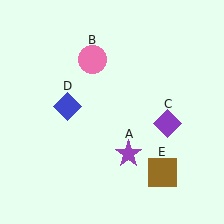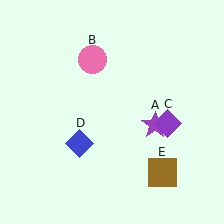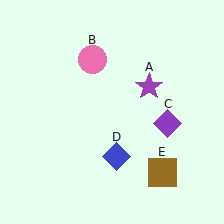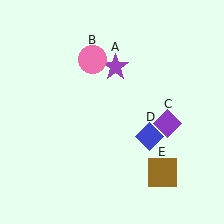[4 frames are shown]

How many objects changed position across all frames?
2 objects changed position: purple star (object A), blue diamond (object D).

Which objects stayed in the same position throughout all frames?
Pink circle (object B) and purple diamond (object C) and brown square (object E) remained stationary.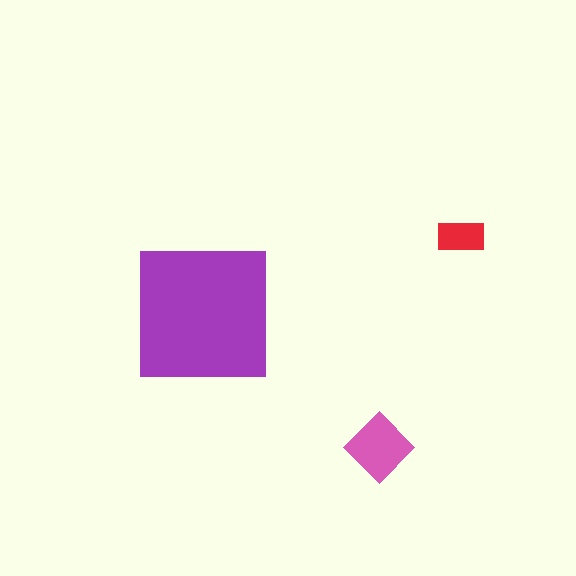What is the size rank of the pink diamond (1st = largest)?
2nd.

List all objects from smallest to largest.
The red rectangle, the pink diamond, the purple square.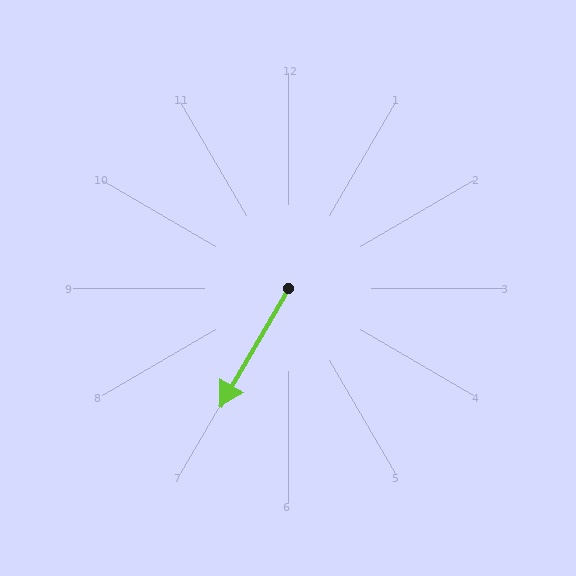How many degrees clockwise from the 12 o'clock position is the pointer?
Approximately 210 degrees.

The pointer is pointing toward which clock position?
Roughly 7 o'clock.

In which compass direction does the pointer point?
Southwest.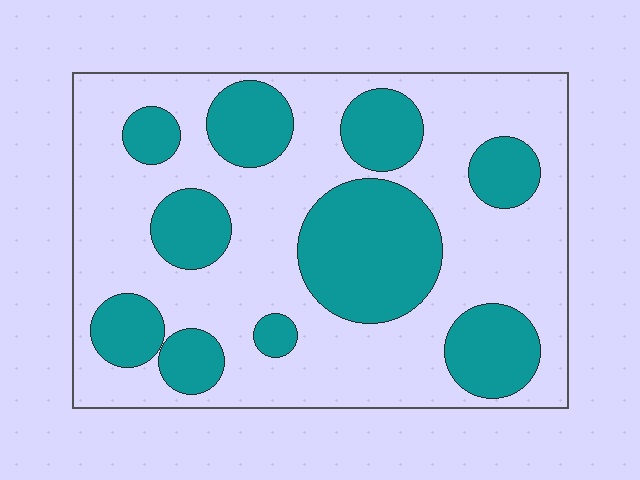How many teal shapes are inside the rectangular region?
10.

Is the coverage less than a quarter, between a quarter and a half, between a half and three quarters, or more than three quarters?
Between a quarter and a half.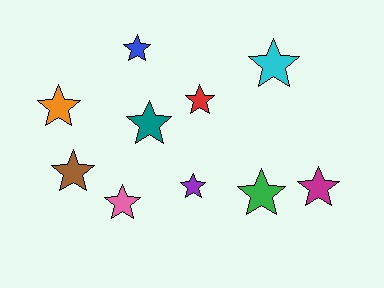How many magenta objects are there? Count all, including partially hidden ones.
There is 1 magenta object.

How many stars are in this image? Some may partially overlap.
There are 10 stars.